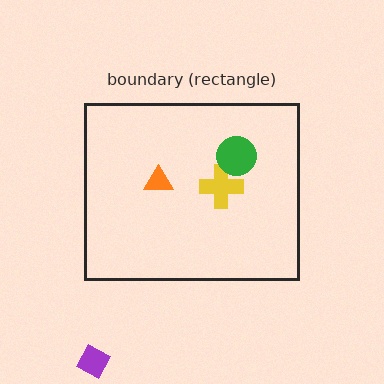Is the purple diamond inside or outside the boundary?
Outside.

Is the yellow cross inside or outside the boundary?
Inside.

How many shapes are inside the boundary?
3 inside, 1 outside.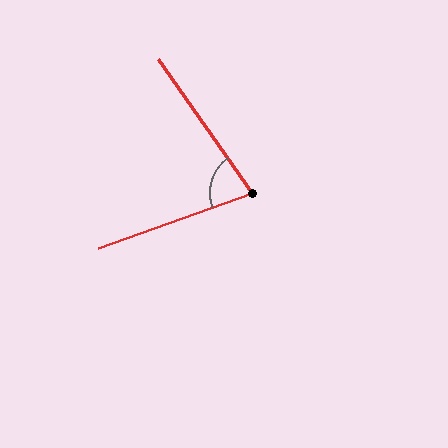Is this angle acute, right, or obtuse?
It is acute.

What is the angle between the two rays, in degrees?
Approximately 75 degrees.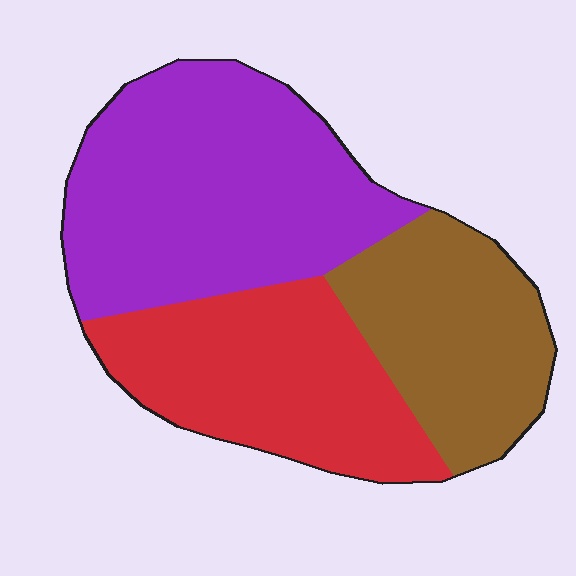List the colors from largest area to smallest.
From largest to smallest: purple, red, brown.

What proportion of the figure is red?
Red covers roughly 30% of the figure.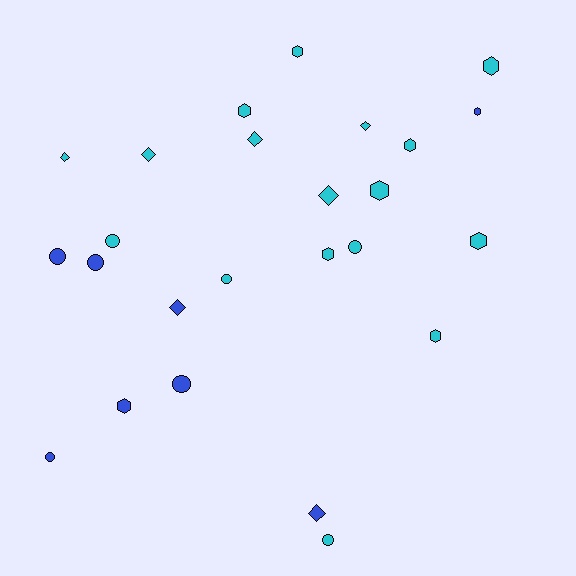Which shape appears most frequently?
Hexagon, with 10 objects.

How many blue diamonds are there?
There are 2 blue diamonds.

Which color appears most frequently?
Cyan, with 17 objects.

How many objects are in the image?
There are 25 objects.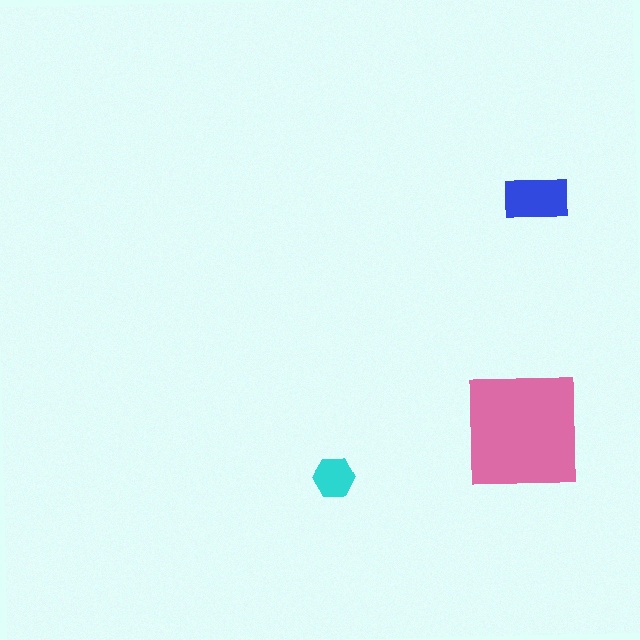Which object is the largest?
The pink square.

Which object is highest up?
The blue rectangle is topmost.